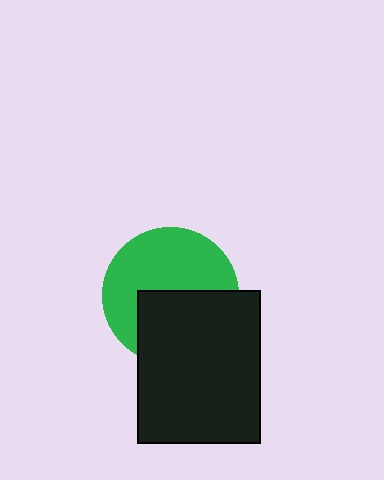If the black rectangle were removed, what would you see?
You would see the complete green circle.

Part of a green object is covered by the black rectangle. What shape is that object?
It is a circle.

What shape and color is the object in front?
The object in front is a black rectangle.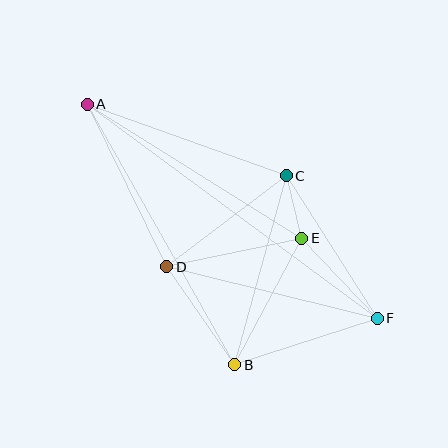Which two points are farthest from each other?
Points A and F are farthest from each other.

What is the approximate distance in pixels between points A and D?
The distance between A and D is approximately 181 pixels.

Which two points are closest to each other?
Points C and E are closest to each other.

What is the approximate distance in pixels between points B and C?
The distance between B and C is approximately 196 pixels.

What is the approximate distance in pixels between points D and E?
The distance between D and E is approximately 138 pixels.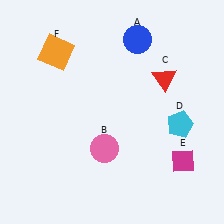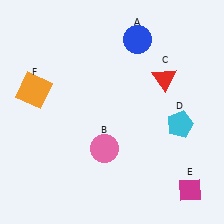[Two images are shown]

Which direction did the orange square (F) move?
The orange square (F) moved down.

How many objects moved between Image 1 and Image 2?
2 objects moved between the two images.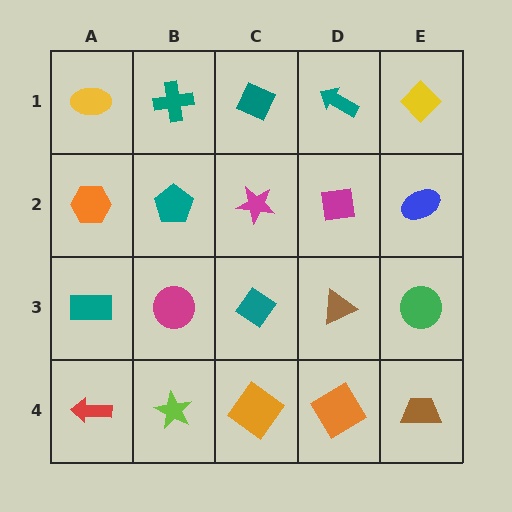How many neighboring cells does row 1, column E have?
2.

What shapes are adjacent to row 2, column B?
A teal cross (row 1, column B), a magenta circle (row 3, column B), an orange hexagon (row 2, column A), a magenta star (row 2, column C).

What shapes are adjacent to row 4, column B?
A magenta circle (row 3, column B), a red arrow (row 4, column A), an orange diamond (row 4, column C).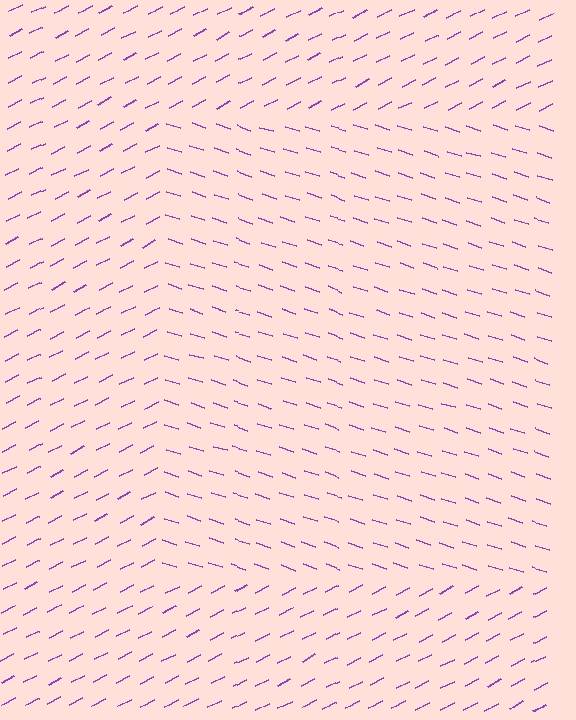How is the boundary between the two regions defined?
The boundary is defined purely by a change in line orientation (approximately 45 degrees difference). All lines are the same color and thickness.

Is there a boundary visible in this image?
Yes, there is a texture boundary formed by a change in line orientation.